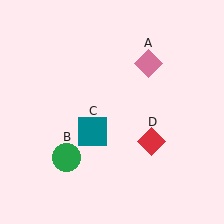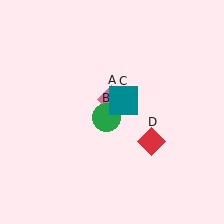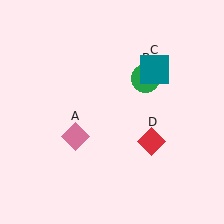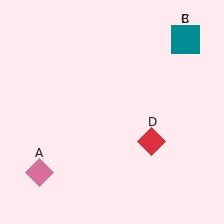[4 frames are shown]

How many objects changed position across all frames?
3 objects changed position: pink diamond (object A), green circle (object B), teal square (object C).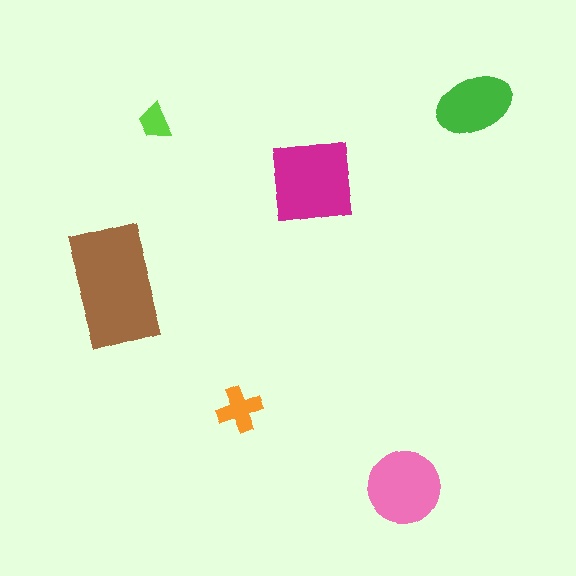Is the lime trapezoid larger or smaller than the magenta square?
Smaller.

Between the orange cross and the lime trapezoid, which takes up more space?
The orange cross.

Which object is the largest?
The brown rectangle.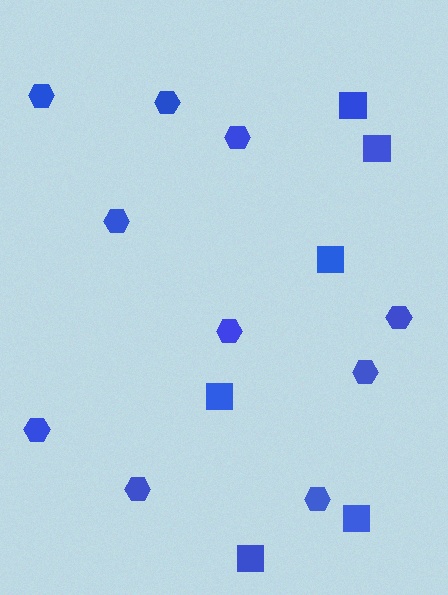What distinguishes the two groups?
There are 2 groups: one group of squares (6) and one group of hexagons (10).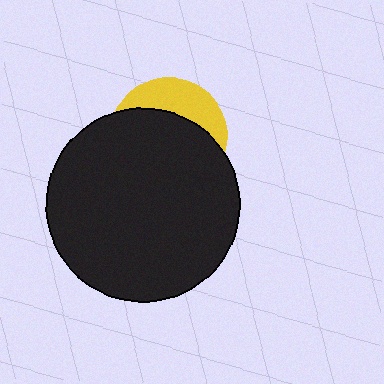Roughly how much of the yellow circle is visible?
A small part of it is visible (roughly 31%).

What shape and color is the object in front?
The object in front is a black circle.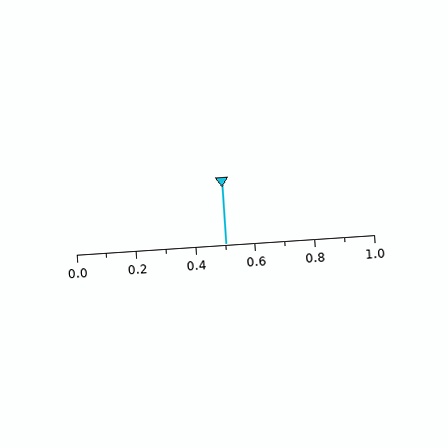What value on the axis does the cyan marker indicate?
The marker indicates approximately 0.5.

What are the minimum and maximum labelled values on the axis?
The axis runs from 0.0 to 1.0.